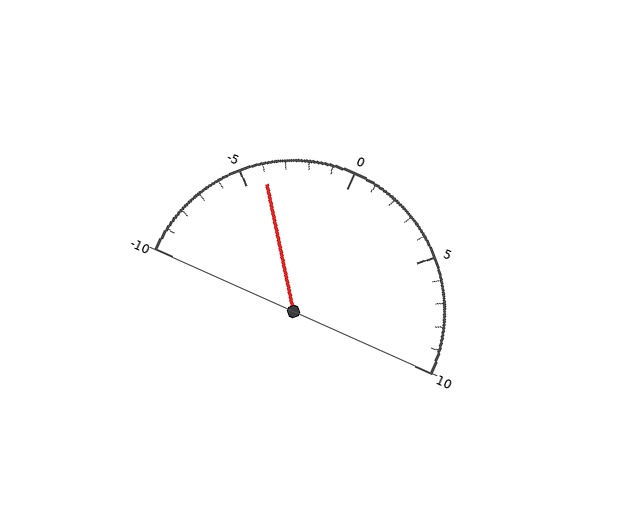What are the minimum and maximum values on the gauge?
The gauge ranges from -10 to 10.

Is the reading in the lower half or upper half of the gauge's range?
The reading is in the lower half of the range (-10 to 10).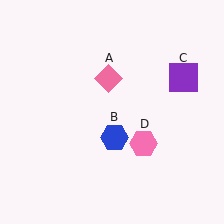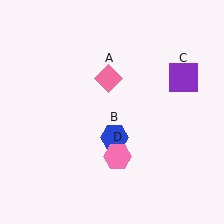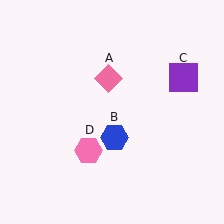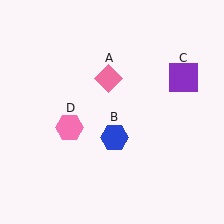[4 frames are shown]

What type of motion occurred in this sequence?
The pink hexagon (object D) rotated clockwise around the center of the scene.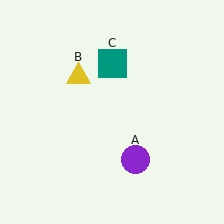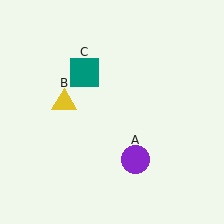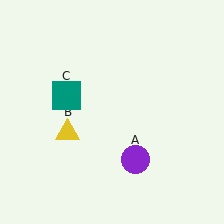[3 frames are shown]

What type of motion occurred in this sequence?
The yellow triangle (object B), teal square (object C) rotated counterclockwise around the center of the scene.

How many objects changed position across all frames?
2 objects changed position: yellow triangle (object B), teal square (object C).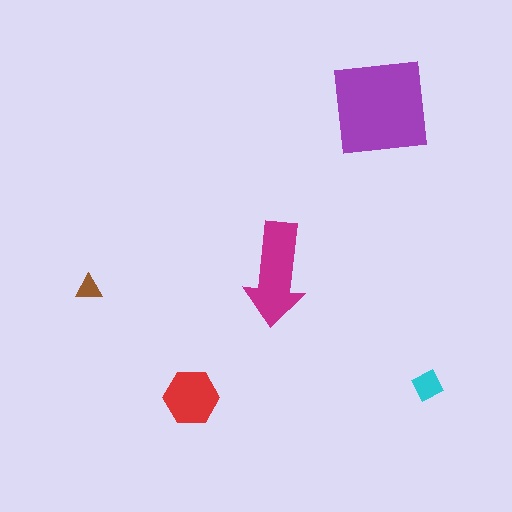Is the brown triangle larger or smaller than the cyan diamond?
Smaller.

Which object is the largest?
The purple square.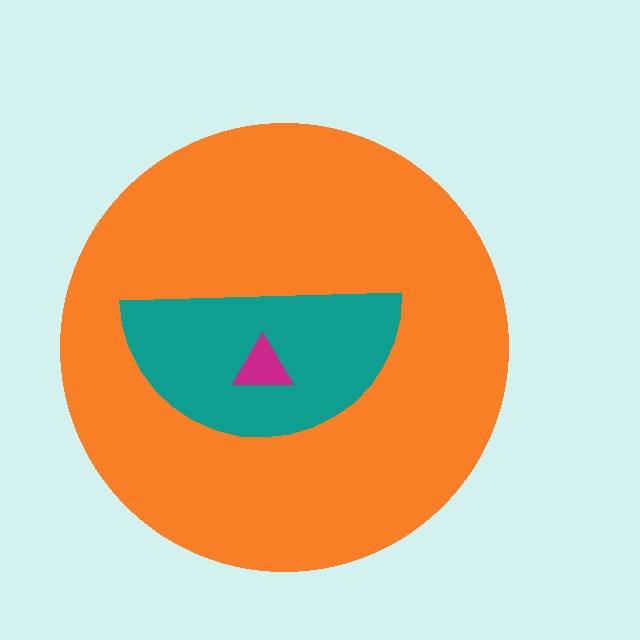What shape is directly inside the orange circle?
The teal semicircle.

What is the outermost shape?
The orange circle.